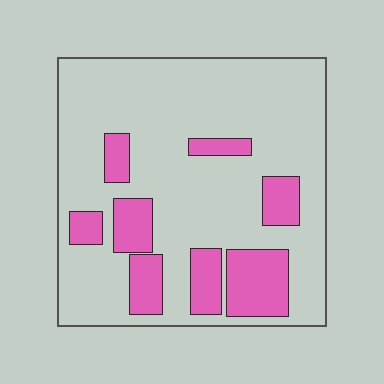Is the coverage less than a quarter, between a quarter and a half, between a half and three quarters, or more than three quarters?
Less than a quarter.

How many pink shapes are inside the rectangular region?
8.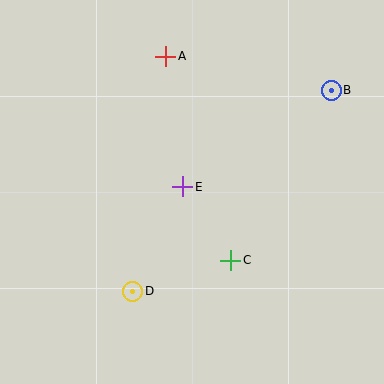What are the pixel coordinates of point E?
Point E is at (183, 187).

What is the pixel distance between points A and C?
The distance between A and C is 214 pixels.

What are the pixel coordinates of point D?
Point D is at (133, 291).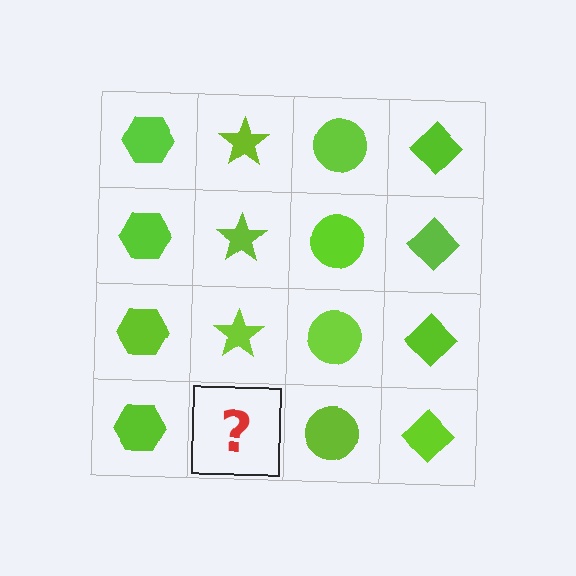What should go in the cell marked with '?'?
The missing cell should contain a lime star.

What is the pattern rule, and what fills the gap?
The rule is that each column has a consistent shape. The gap should be filled with a lime star.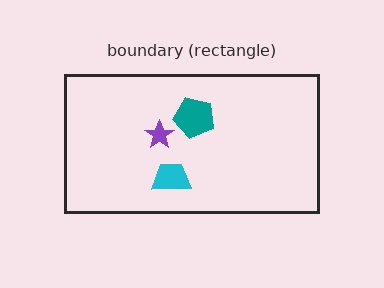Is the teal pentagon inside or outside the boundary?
Inside.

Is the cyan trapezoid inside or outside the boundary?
Inside.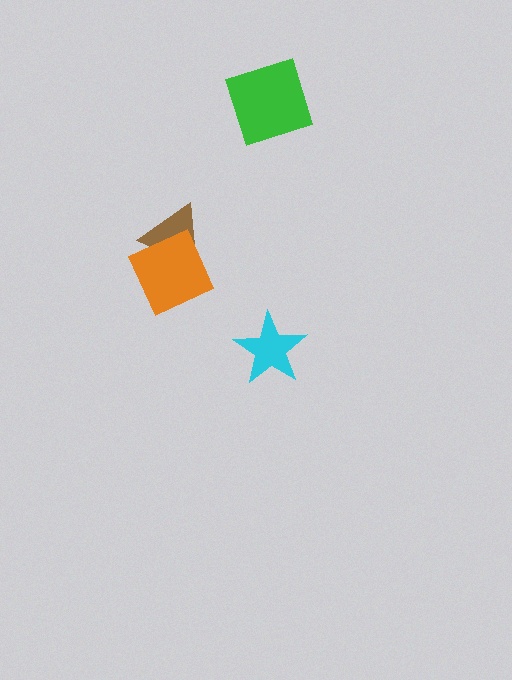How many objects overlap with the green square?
0 objects overlap with the green square.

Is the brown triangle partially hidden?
Yes, it is partially covered by another shape.